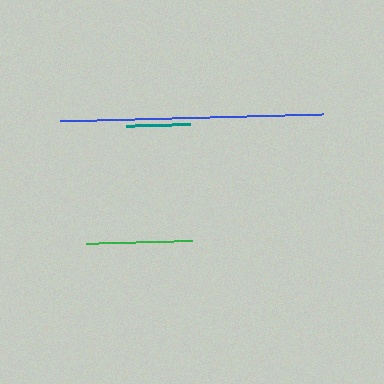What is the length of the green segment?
The green segment is approximately 106 pixels long.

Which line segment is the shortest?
The teal line is the shortest at approximately 64 pixels.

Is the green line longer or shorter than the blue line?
The blue line is longer than the green line.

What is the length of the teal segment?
The teal segment is approximately 64 pixels long.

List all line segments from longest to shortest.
From longest to shortest: blue, green, teal.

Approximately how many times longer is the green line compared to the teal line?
The green line is approximately 1.6 times the length of the teal line.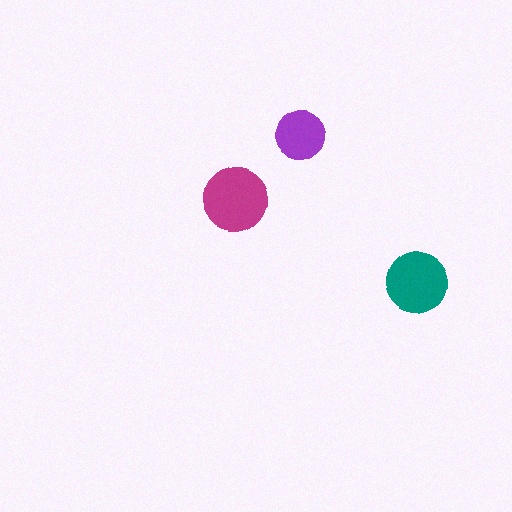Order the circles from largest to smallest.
the magenta one, the teal one, the purple one.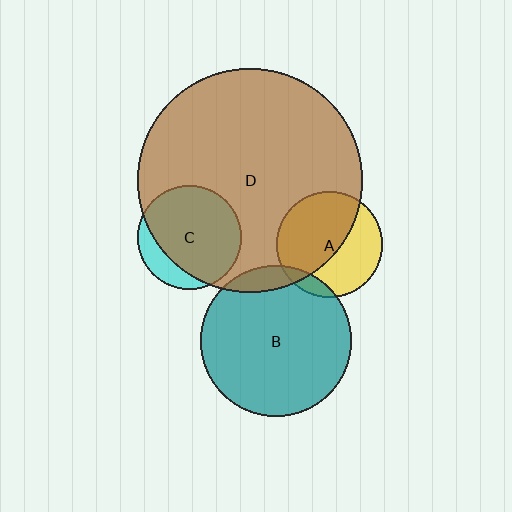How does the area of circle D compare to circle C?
Approximately 4.6 times.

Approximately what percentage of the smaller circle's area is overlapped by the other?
Approximately 10%.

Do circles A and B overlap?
Yes.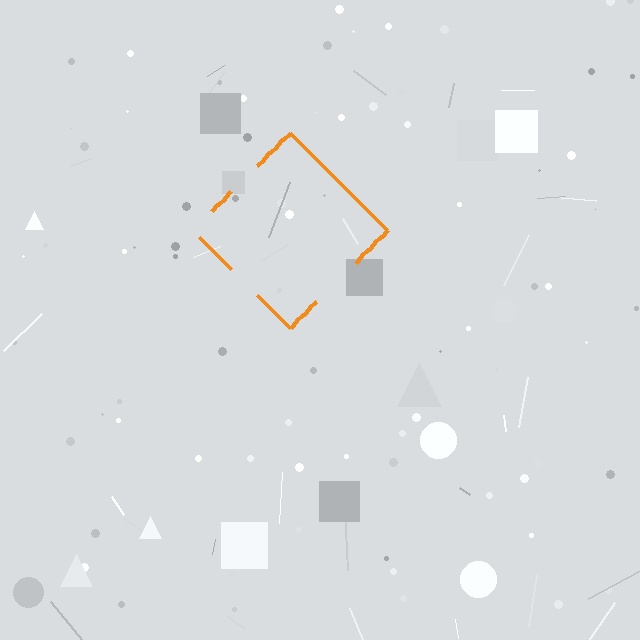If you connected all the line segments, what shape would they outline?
They would outline a diamond.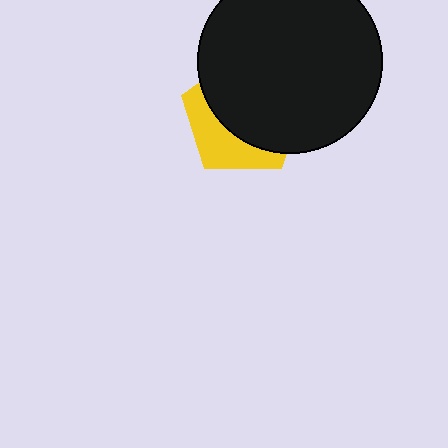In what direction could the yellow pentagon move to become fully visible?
The yellow pentagon could move toward the lower-left. That would shift it out from behind the black circle entirely.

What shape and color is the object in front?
The object in front is a black circle.